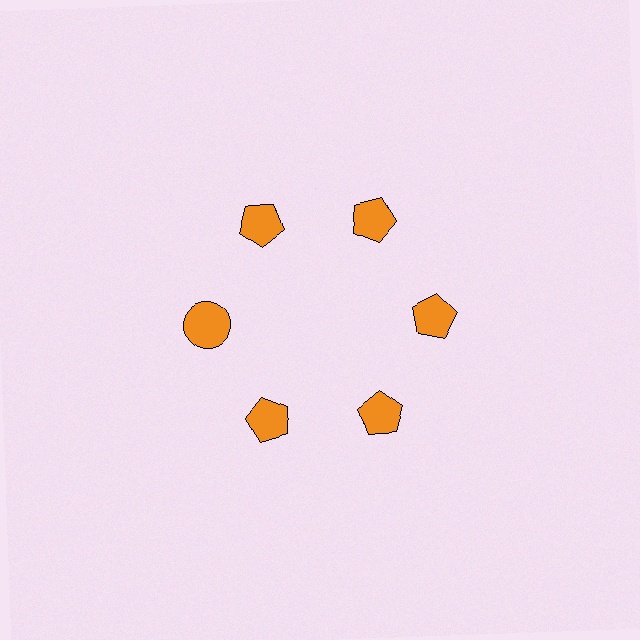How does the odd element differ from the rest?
It has a different shape: circle instead of pentagon.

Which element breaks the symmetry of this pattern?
The orange circle at roughly the 9 o'clock position breaks the symmetry. All other shapes are orange pentagons.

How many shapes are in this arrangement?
There are 6 shapes arranged in a ring pattern.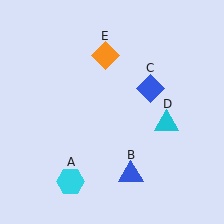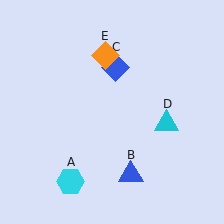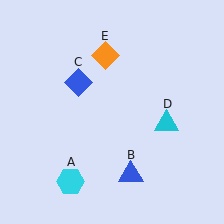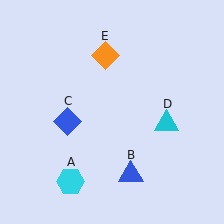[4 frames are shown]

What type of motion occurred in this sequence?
The blue diamond (object C) rotated counterclockwise around the center of the scene.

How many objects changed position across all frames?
1 object changed position: blue diamond (object C).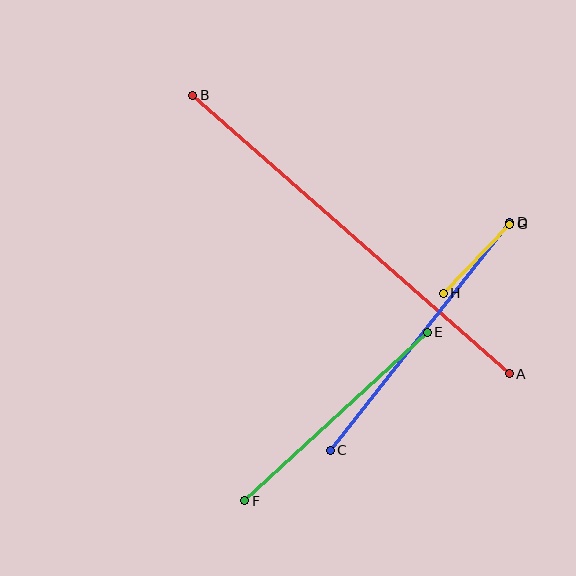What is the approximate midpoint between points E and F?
The midpoint is at approximately (336, 416) pixels.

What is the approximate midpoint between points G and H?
The midpoint is at approximately (476, 259) pixels.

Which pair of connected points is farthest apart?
Points A and B are farthest apart.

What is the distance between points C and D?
The distance is approximately 290 pixels.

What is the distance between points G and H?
The distance is approximately 96 pixels.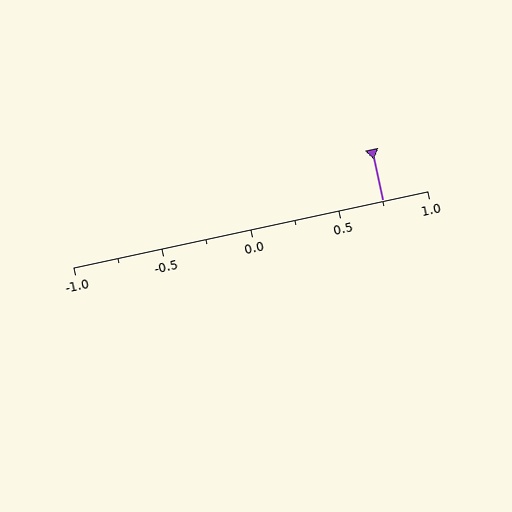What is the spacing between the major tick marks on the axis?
The major ticks are spaced 0.5 apart.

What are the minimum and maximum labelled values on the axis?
The axis runs from -1.0 to 1.0.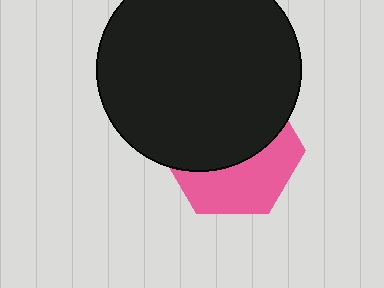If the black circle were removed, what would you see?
You would see the complete pink hexagon.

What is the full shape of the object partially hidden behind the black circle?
The partially hidden object is a pink hexagon.